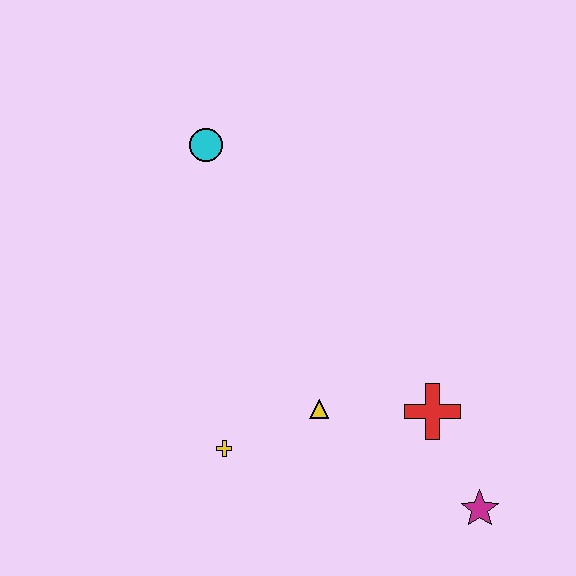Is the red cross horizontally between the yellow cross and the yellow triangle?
No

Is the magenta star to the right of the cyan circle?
Yes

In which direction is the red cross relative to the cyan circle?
The red cross is below the cyan circle.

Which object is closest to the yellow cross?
The yellow triangle is closest to the yellow cross.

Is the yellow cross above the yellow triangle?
No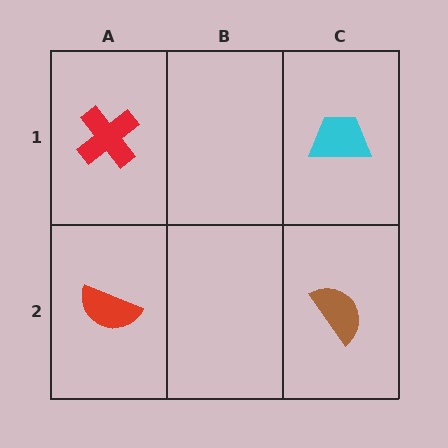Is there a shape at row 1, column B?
No, that cell is empty.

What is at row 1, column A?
A red cross.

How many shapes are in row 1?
2 shapes.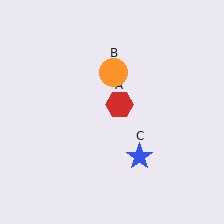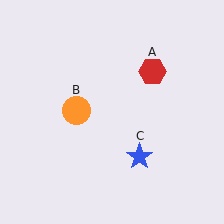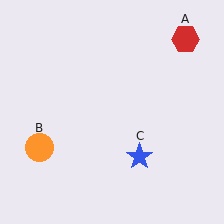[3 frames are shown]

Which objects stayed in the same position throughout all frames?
Blue star (object C) remained stationary.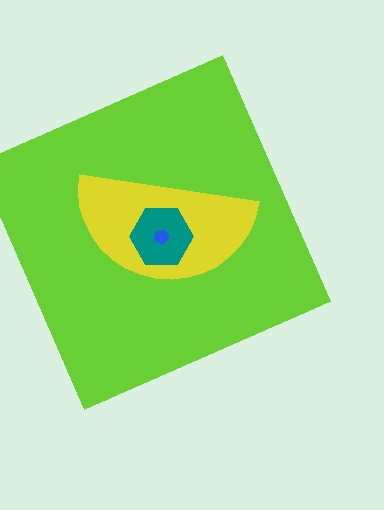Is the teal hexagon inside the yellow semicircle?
Yes.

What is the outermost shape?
The lime square.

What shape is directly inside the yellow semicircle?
The teal hexagon.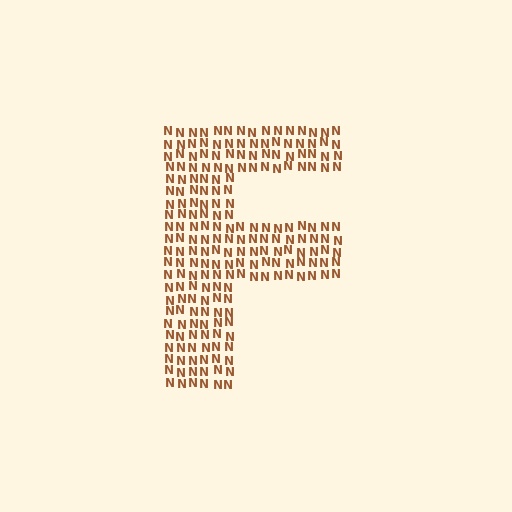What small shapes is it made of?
It is made of small letter N's.